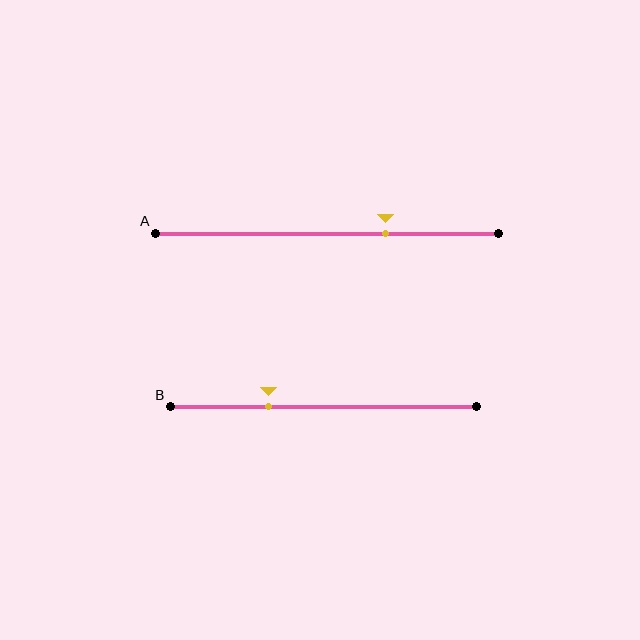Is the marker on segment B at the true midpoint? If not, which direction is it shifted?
No, the marker on segment B is shifted to the left by about 18% of the segment length.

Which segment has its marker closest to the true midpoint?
Segment A has its marker closest to the true midpoint.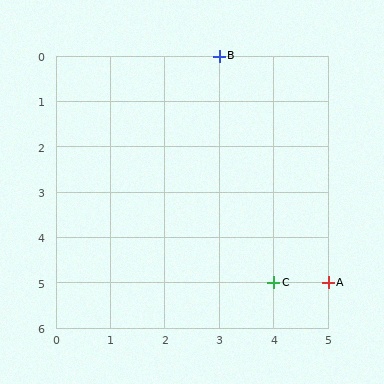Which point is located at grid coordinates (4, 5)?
Point C is at (4, 5).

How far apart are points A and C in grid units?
Points A and C are 1 column apart.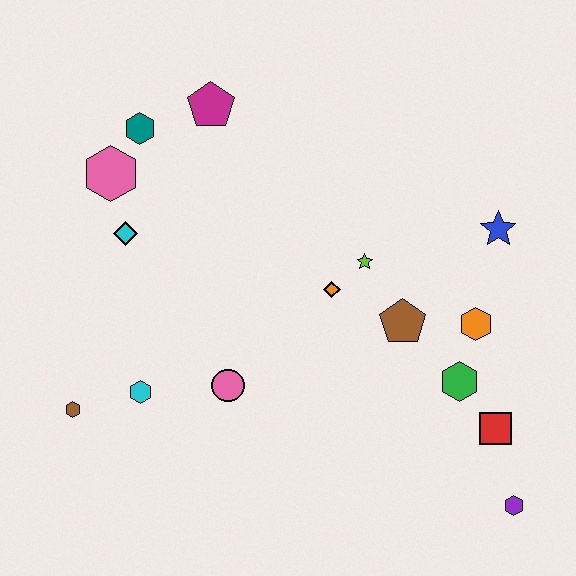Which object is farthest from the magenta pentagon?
The purple hexagon is farthest from the magenta pentagon.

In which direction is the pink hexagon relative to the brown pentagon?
The pink hexagon is to the left of the brown pentagon.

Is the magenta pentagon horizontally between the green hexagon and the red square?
No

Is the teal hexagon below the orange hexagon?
No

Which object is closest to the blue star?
The orange hexagon is closest to the blue star.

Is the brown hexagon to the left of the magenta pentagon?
Yes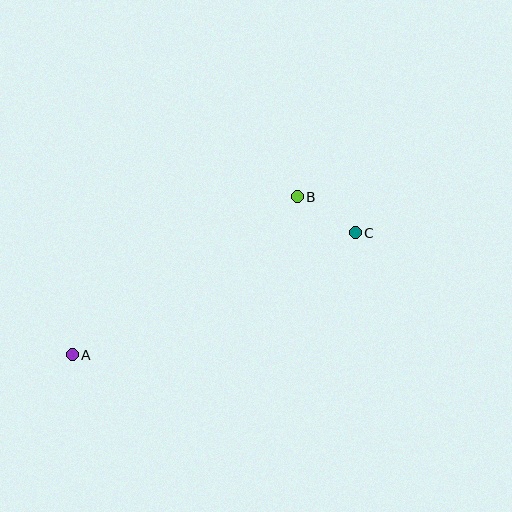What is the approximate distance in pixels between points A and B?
The distance between A and B is approximately 275 pixels.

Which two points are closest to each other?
Points B and C are closest to each other.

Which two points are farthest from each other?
Points A and C are farthest from each other.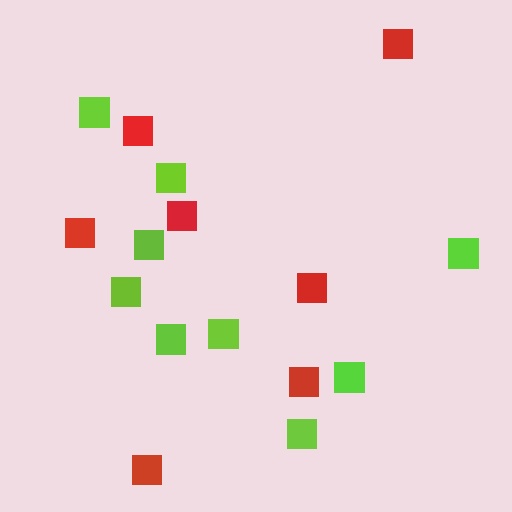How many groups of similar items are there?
There are 2 groups: one group of lime squares (9) and one group of red squares (7).